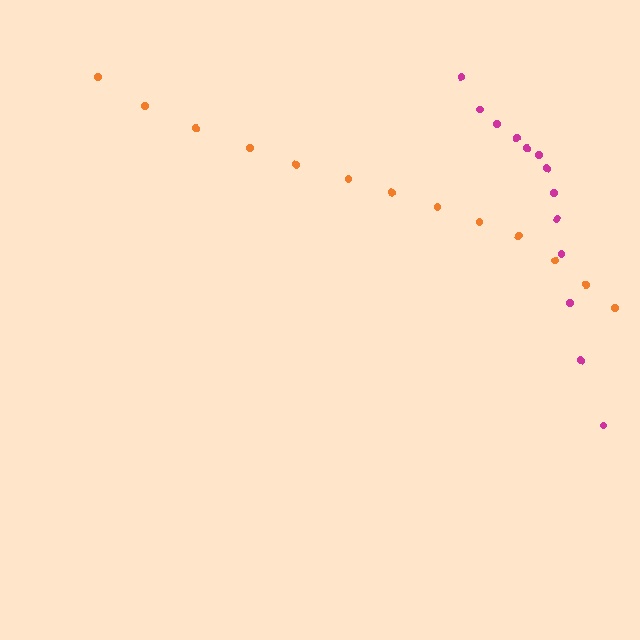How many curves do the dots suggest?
There are 2 distinct paths.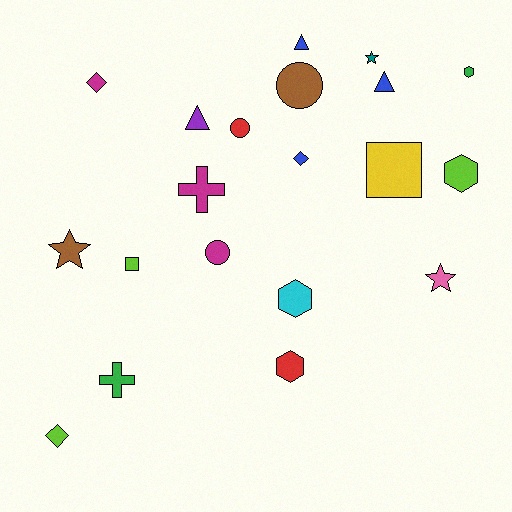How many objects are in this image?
There are 20 objects.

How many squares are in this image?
There are 2 squares.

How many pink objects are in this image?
There is 1 pink object.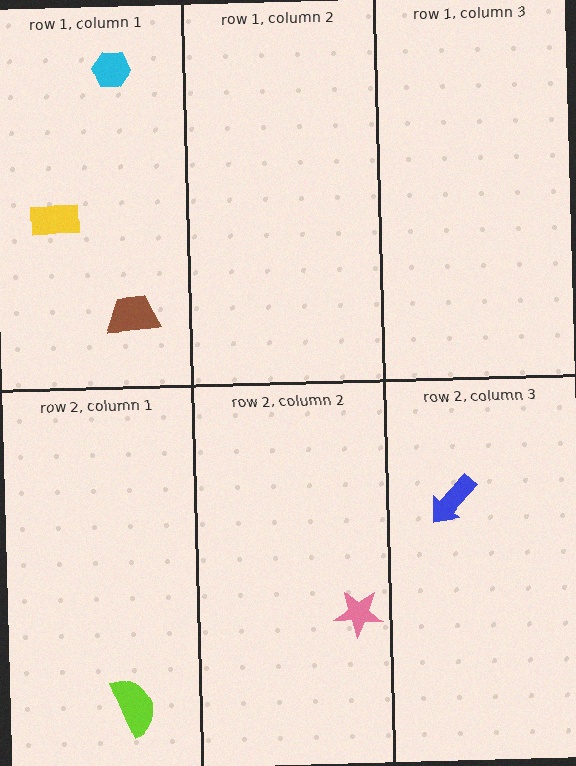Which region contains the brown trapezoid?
The row 1, column 1 region.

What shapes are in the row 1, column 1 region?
The cyan hexagon, the brown trapezoid, the yellow rectangle.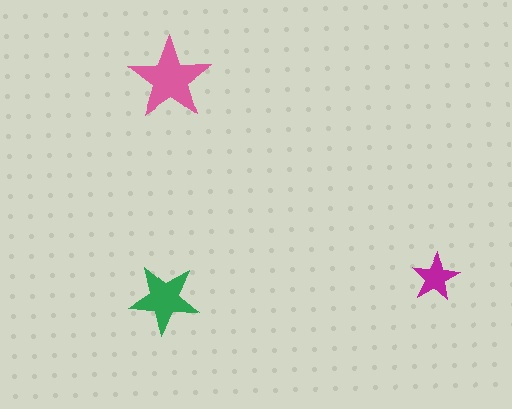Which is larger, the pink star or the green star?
The pink one.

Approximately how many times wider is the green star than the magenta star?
About 1.5 times wider.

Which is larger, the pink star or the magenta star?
The pink one.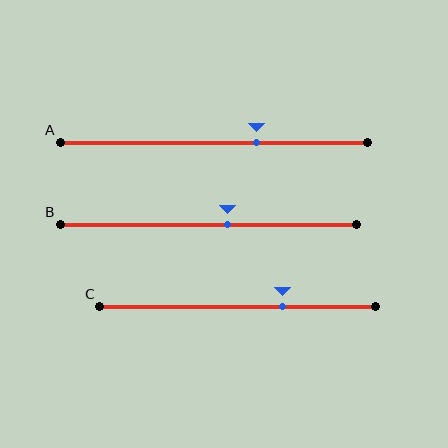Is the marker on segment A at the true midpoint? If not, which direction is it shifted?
No, the marker on segment A is shifted to the right by about 14% of the segment length.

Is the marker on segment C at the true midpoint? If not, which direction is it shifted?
No, the marker on segment C is shifted to the right by about 16% of the segment length.